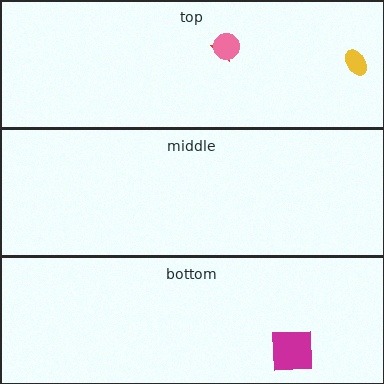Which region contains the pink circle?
The top region.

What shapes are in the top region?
The red triangle, the pink circle, the yellow ellipse.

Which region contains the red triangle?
The top region.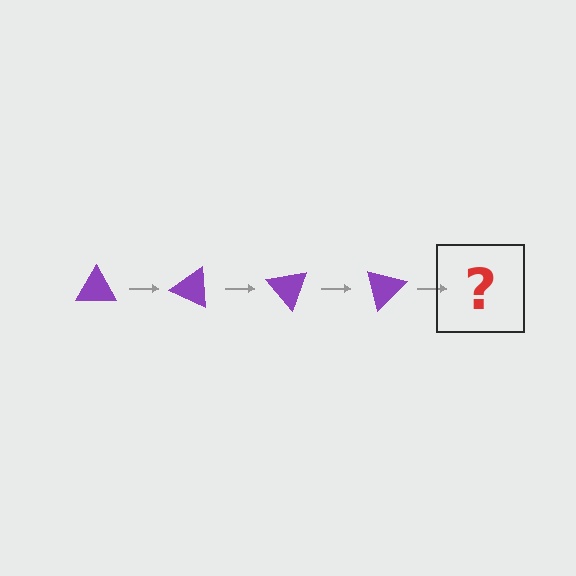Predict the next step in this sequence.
The next step is a purple triangle rotated 100 degrees.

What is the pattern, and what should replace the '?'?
The pattern is that the triangle rotates 25 degrees each step. The '?' should be a purple triangle rotated 100 degrees.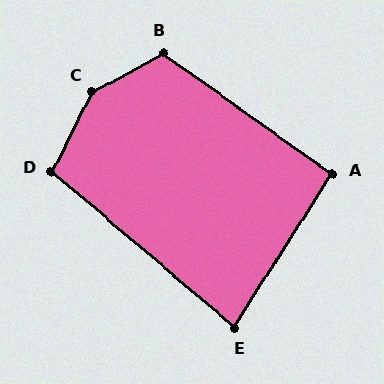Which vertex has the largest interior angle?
C, at approximately 145 degrees.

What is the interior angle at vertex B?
Approximately 116 degrees (obtuse).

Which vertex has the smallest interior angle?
E, at approximately 82 degrees.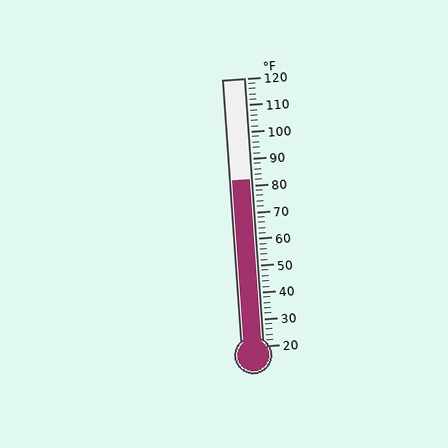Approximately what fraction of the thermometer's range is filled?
The thermometer is filled to approximately 60% of its range.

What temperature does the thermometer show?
The thermometer shows approximately 82°F.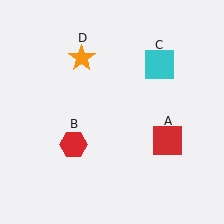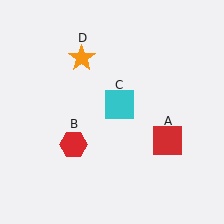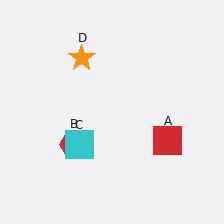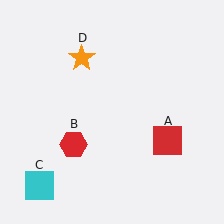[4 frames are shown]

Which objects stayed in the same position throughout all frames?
Red square (object A) and red hexagon (object B) and orange star (object D) remained stationary.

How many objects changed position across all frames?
1 object changed position: cyan square (object C).